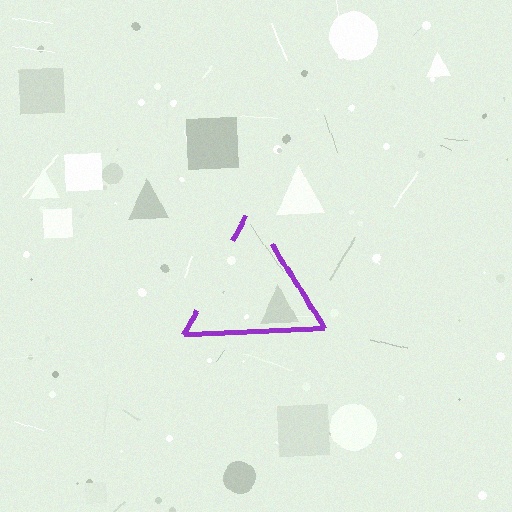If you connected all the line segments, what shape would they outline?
They would outline a triangle.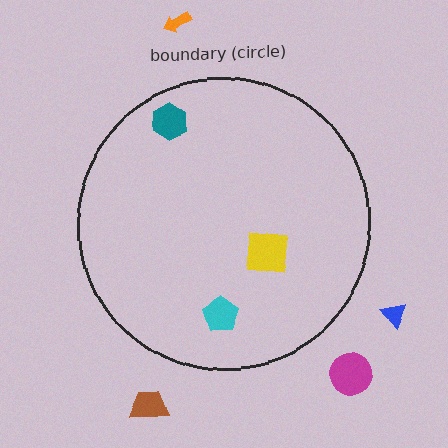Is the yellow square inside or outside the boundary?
Inside.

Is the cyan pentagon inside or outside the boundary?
Inside.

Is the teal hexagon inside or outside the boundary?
Inside.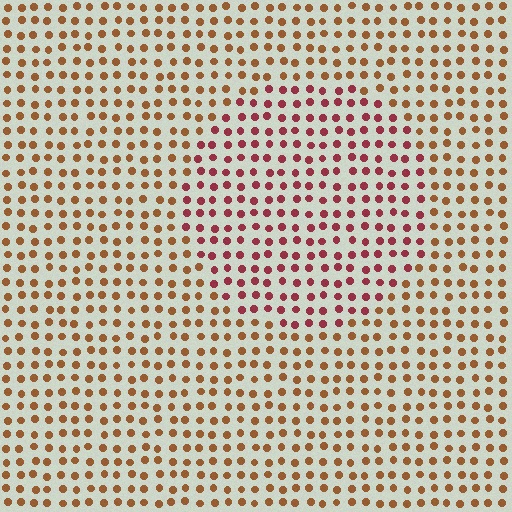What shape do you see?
I see a circle.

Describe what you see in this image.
The image is filled with small brown elements in a uniform arrangement. A circle-shaped region is visible where the elements are tinted to a slightly different hue, forming a subtle color boundary.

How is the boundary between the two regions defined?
The boundary is defined purely by a slight shift in hue (about 37 degrees). Spacing, size, and orientation are identical on both sides.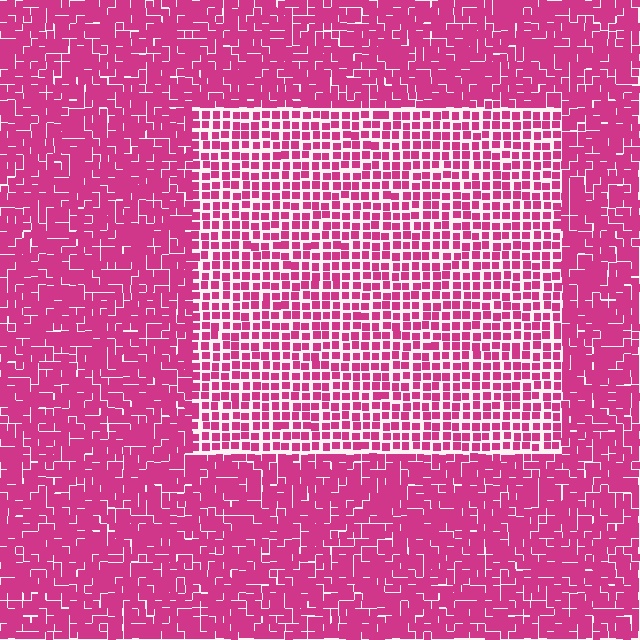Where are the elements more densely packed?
The elements are more densely packed outside the rectangle boundary.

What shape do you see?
I see a rectangle.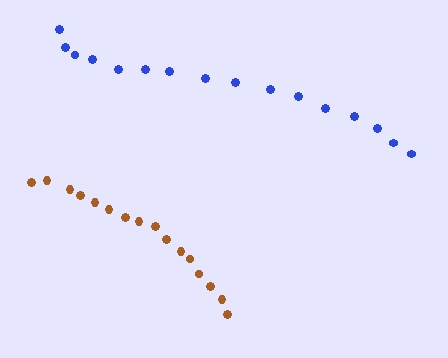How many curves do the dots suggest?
There are 2 distinct paths.